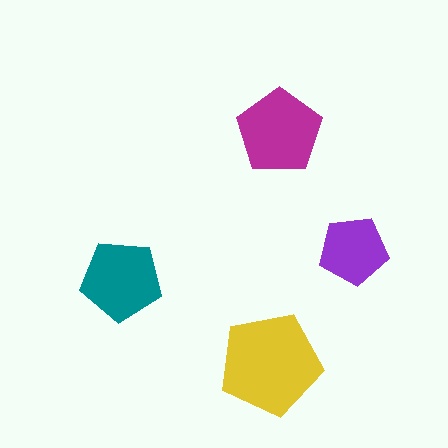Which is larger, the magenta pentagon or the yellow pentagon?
The yellow one.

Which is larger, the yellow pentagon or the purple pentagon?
The yellow one.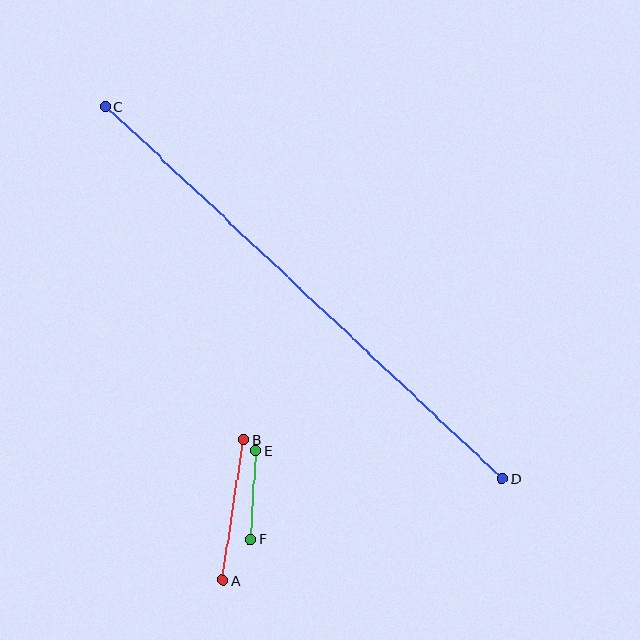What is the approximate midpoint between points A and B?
The midpoint is at approximately (233, 510) pixels.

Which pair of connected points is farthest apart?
Points C and D are farthest apart.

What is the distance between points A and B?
The distance is approximately 142 pixels.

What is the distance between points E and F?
The distance is approximately 89 pixels.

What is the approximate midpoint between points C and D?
The midpoint is at approximately (304, 292) pixels.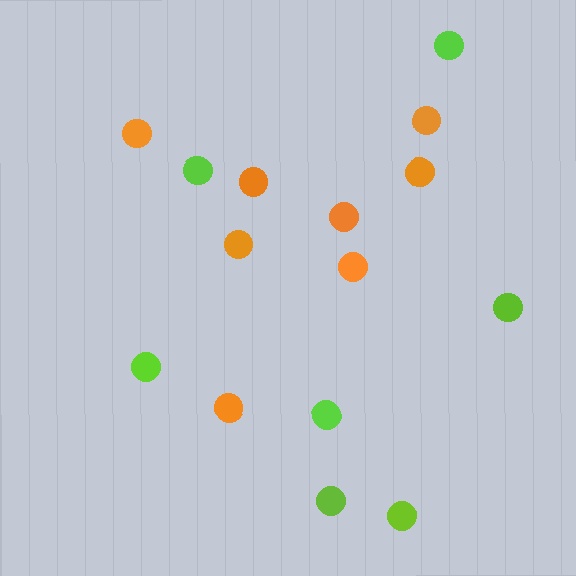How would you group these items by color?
There are 2 groups: one group of orange circles (8) and one group of lime circles (7).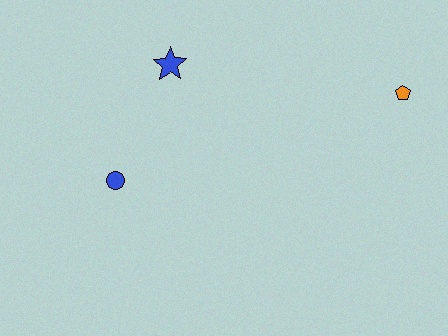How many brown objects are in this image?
There are no brown objects.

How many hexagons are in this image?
There are no hexagons.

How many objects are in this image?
There are 3 objects.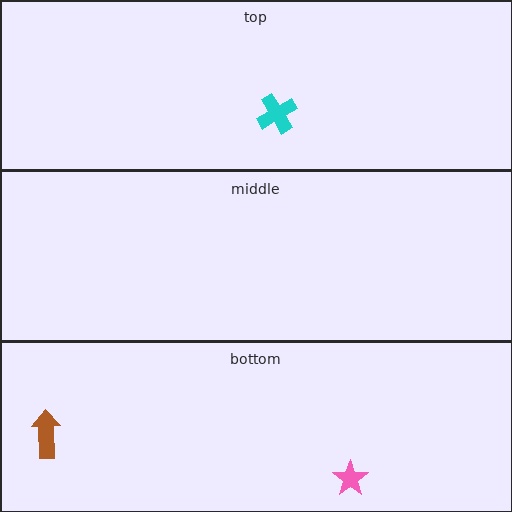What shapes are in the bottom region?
The pink star, the brown arrow.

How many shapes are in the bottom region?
2.